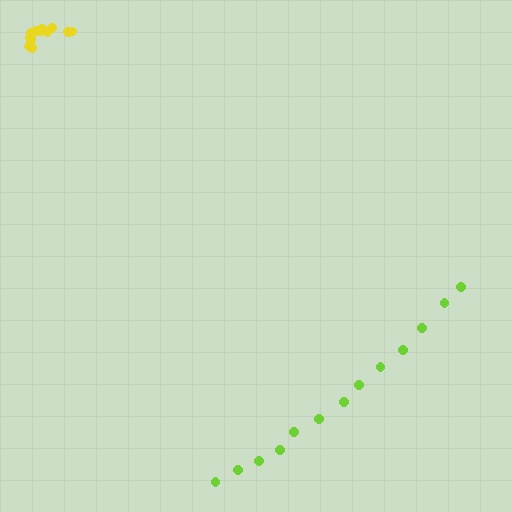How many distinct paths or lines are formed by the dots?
There are 2 distinct paths.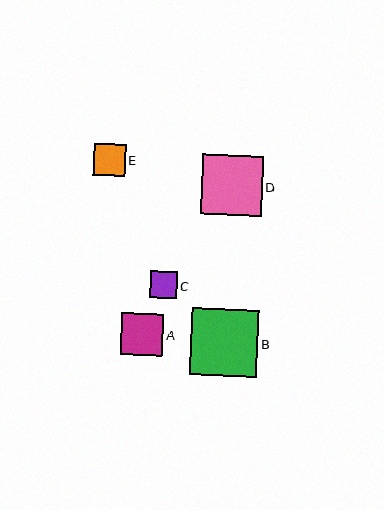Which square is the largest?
Square B is the largest with a size of approximately 67 pixels.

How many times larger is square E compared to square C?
Square E is approximately 1.2 times the size of square C.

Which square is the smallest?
Square C is the smallest with a size of approximately 26 pixels.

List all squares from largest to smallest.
From largest to smallest: B, D, A, E, C.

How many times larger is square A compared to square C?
Square A is approximately 1.6 times the size of square C.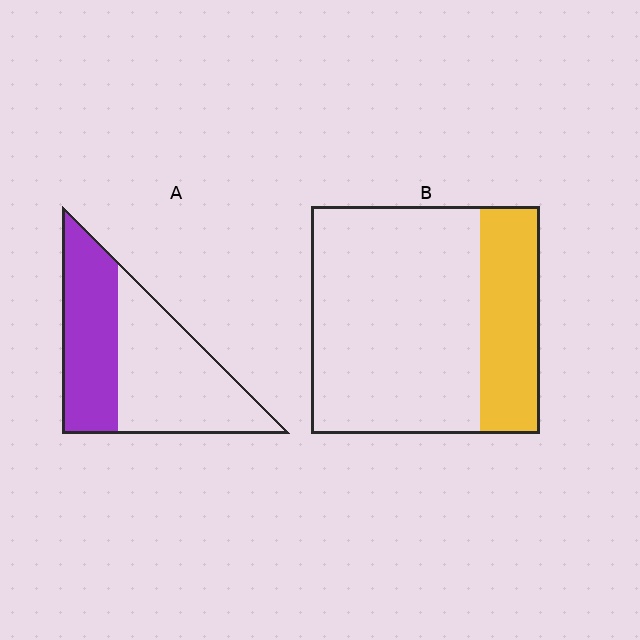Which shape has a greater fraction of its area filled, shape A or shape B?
Shape A.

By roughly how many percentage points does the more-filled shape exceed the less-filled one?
By roughly 15 percentage points (A over B).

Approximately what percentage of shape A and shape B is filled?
A is approximately 45% and B is approximately 25%.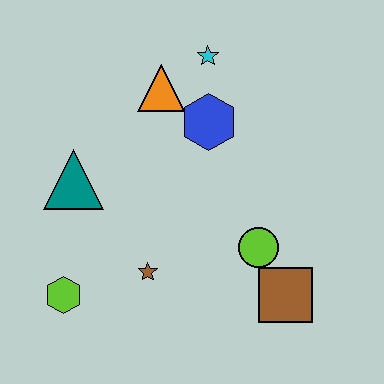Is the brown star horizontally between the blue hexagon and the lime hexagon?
Yes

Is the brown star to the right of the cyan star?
No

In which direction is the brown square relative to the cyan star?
The brown square is below the cyan star.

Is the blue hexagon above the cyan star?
No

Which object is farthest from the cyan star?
The lime hexagon is farthest from the cyan star.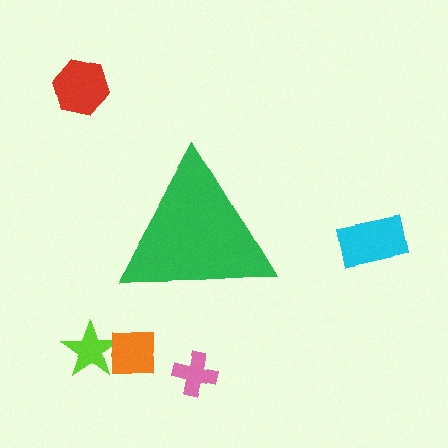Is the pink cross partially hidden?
No, the pink cross is fully visible.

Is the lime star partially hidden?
No, the lime star is fully visible.